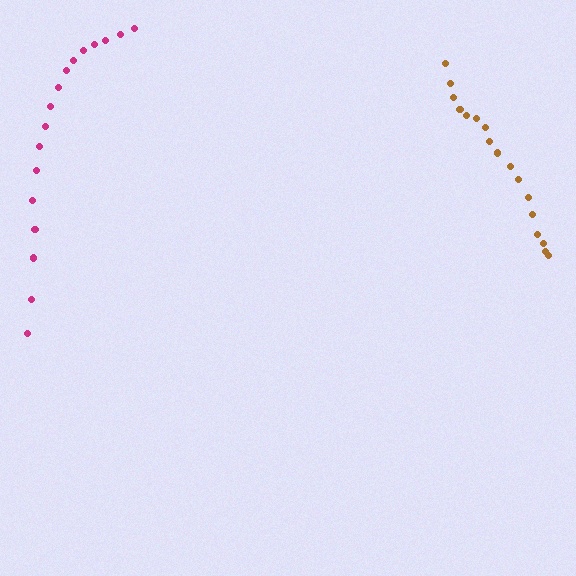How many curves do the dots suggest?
There are 2 distinct paths.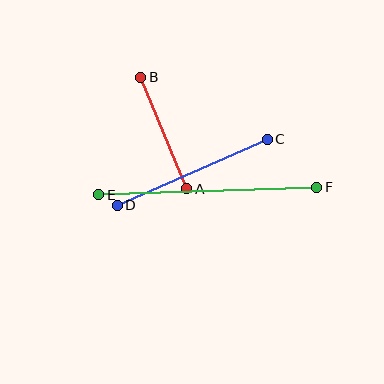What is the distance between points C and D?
The distance is approximately 164 pixels.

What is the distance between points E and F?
The distance is approximately 218 pixels.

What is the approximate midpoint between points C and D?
The midpoint is at approximately (192, 172) pixels.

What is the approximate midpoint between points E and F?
The midpoint is at approximately (208, 191) pixels.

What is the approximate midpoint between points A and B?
The midpoint is at approximately (164, 133) pixels.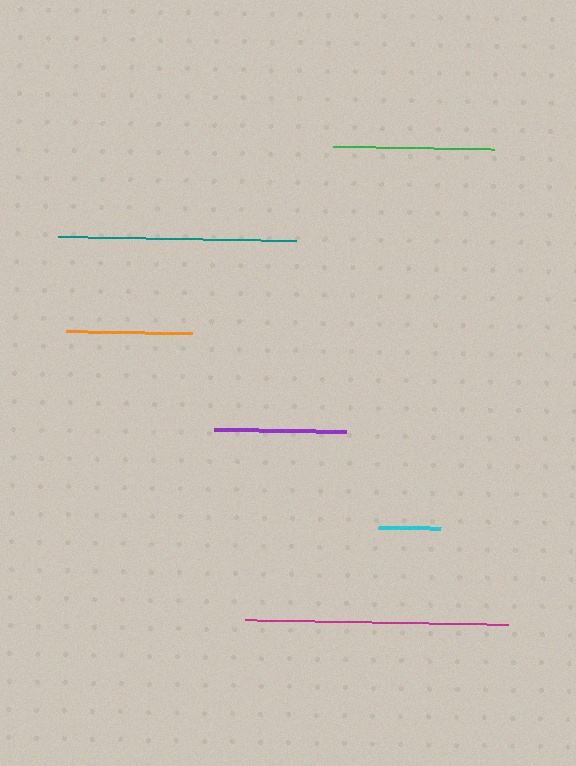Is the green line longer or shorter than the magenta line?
The magenta line is longer than the green line.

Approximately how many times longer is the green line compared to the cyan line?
The green line is approximately 2.6 times the length of the cyan line.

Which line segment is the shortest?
The cyan line is the shortest at approximately 62 pixels.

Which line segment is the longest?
The magenta line is the longest at approximately 263 pixels.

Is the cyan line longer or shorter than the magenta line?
The magenta line is longer than the cyan line.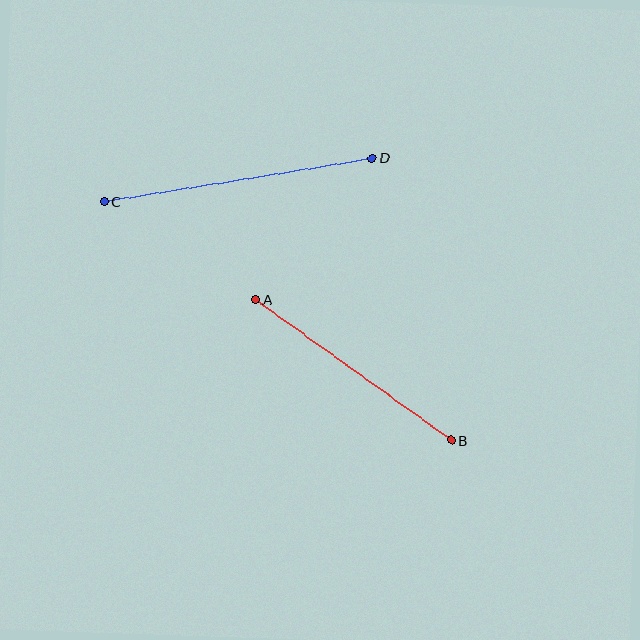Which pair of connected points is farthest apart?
Points C and D are farthest apart.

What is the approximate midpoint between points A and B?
The midpoint is at approximately (353, 370) pixels.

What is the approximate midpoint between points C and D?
The midpoint is at approximately (238, 180) pixels.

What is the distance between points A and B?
The distance is approximately 241 pixels.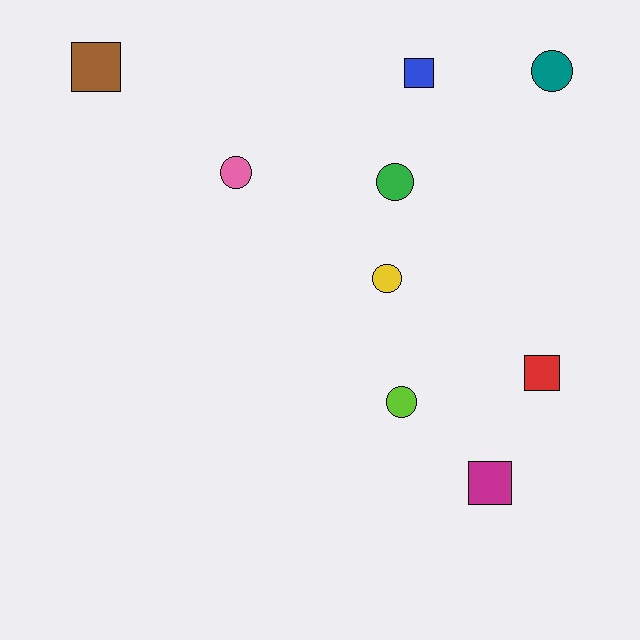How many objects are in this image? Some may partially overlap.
There are 9 objects.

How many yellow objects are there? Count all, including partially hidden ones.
There is 1 yellow object.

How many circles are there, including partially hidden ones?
There are 5 circles.